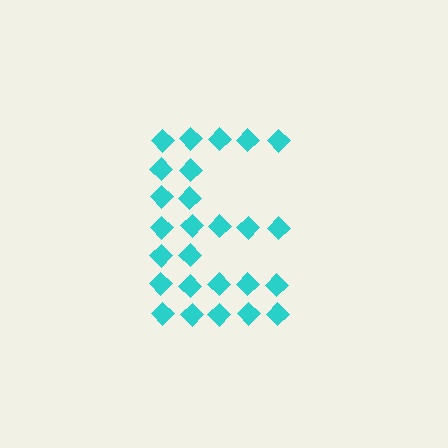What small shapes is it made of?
It is made of small diamonds.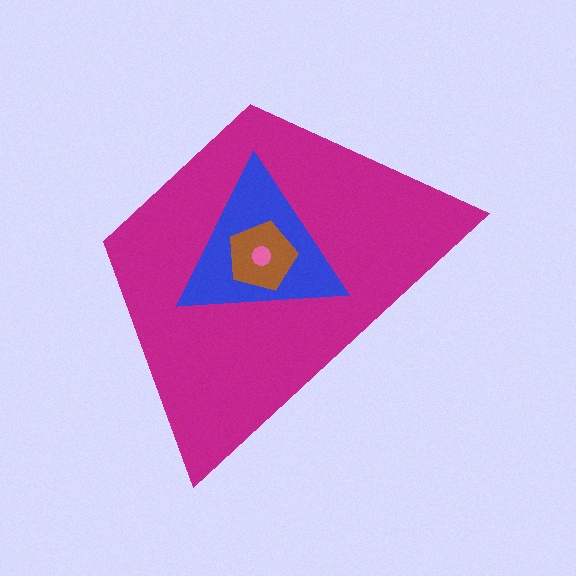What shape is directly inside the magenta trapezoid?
The blue triangle.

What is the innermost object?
The pink circle.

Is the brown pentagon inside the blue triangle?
Yes.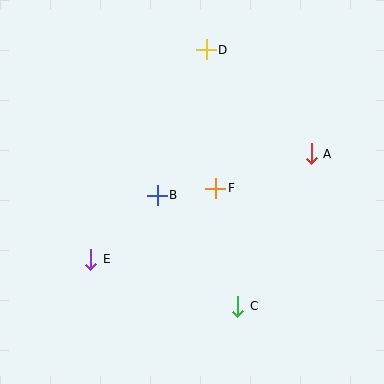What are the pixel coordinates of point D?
Point D is at (206, 50).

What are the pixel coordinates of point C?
Point C is at (238, 306).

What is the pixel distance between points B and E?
The distance between B and E is 92 pixels.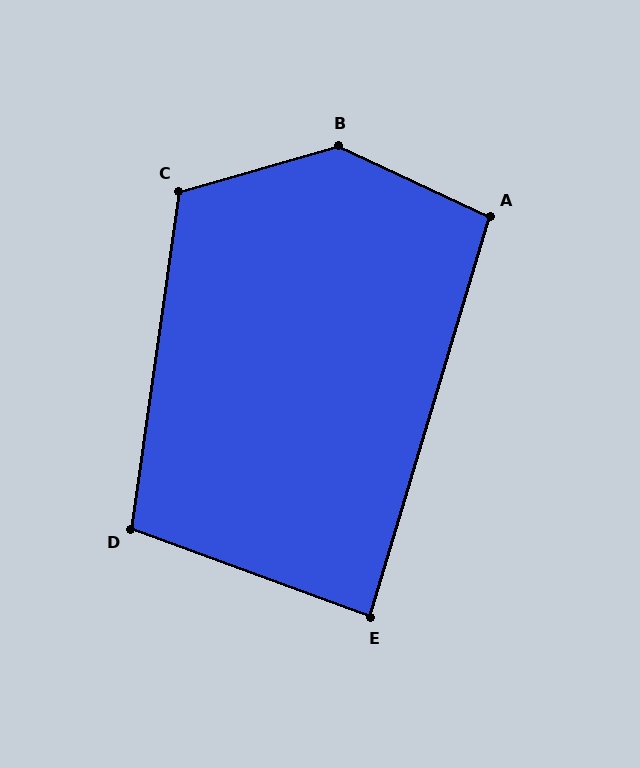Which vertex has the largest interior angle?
B, at approximately 139 degrees.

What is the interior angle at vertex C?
Approximately 114 degrees (obtuse).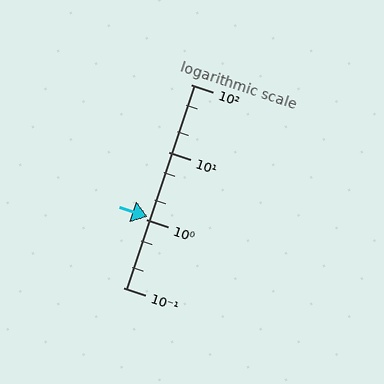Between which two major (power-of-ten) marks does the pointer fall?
The pointer is between 1 and 10.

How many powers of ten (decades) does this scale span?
The scale spans 3 decades, from 0.1 to 100.